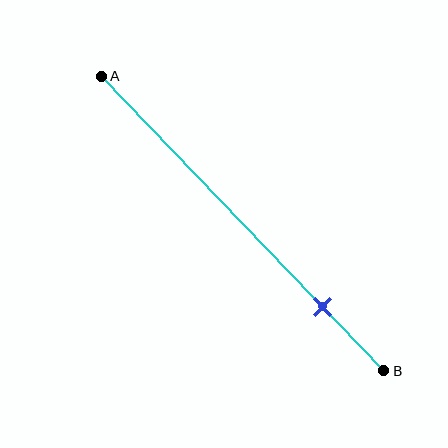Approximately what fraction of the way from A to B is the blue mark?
The blue mark is approximately 80% of the way from A to B.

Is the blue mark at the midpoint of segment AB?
No, the mark is at about 80% from A, not at the 50% midpoint.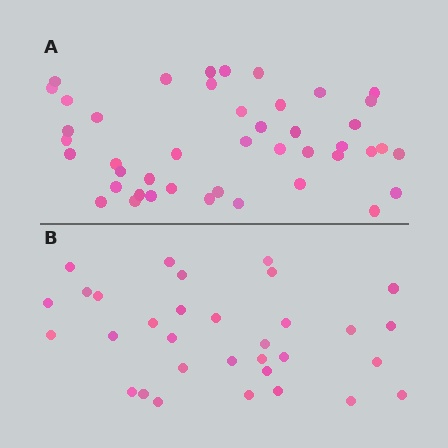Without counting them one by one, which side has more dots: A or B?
Region A (the top region) has more dots.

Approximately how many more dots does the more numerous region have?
Region A has roughly 12 or so more dots than region B.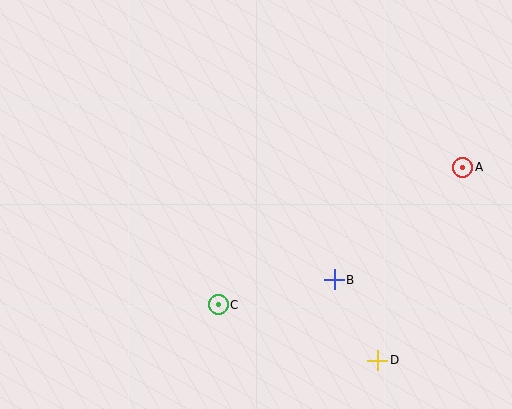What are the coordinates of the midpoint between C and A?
The midpoint between C and A is at (341, 236).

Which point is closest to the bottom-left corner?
Point C is closest to the bottom-left corner.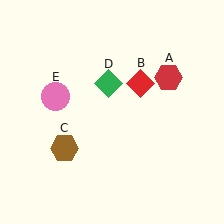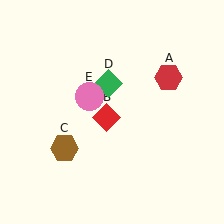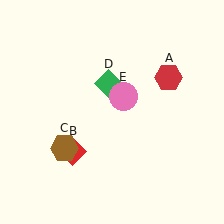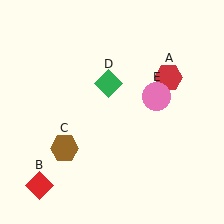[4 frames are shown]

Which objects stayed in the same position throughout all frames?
Red hexagon (object A) and brown hexagon (object C) and green diamond (object D) remained stationary.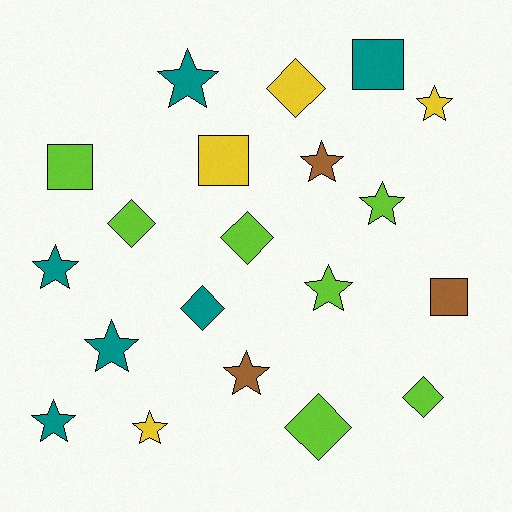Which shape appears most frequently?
Star, with 10 objects.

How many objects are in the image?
There are 20 objects.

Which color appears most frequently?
Lime, with 7 objects.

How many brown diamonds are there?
There are no brown diamonds.